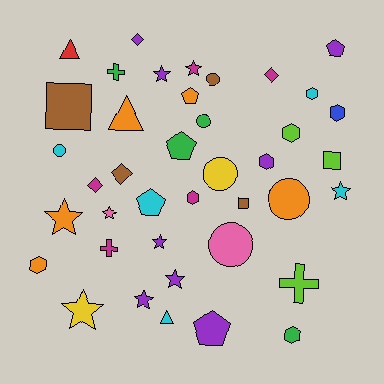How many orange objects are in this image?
There are 5 orange objects.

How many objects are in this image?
There are 40 objects.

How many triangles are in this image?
There are 3 triangles.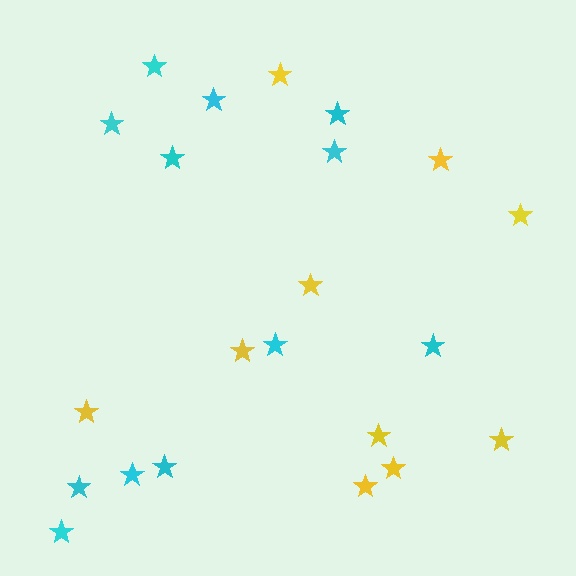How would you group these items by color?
There are 2 groups: one group of cyan stars (12) and one group of yellow stars (10).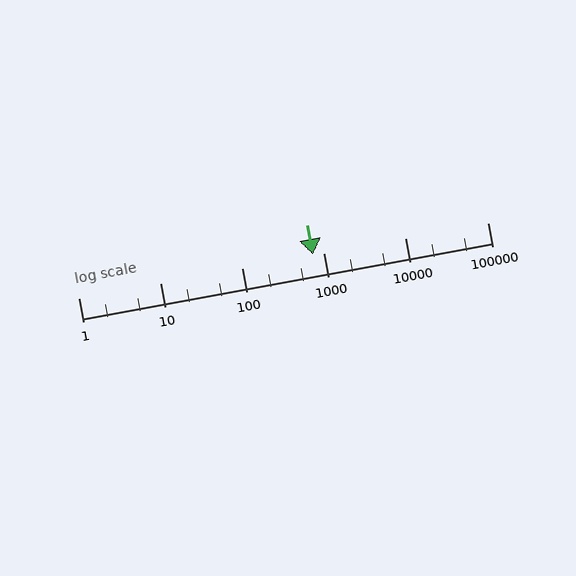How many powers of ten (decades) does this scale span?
The scale spans 5 decades, from 1 to 100000.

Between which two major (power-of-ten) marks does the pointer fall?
The pointer is between 100 and 1000.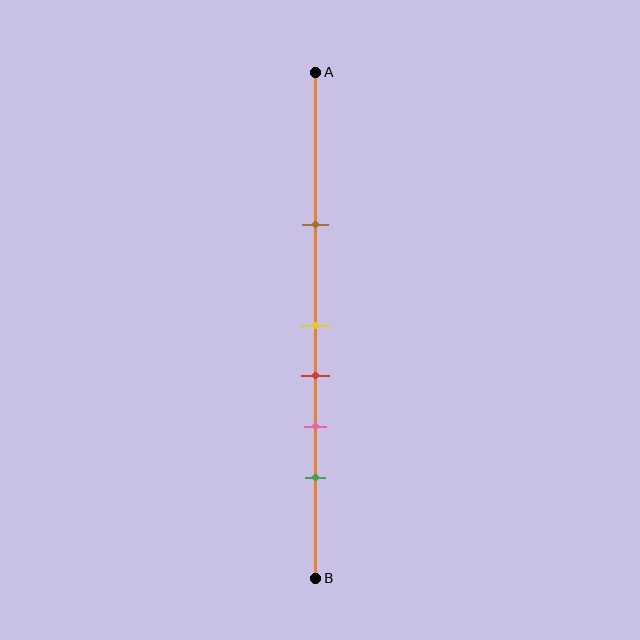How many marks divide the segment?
There are 5 marks dividing the segment.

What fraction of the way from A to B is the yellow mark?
The yellow mark is approximately 50% (0.5) of the way from A to B.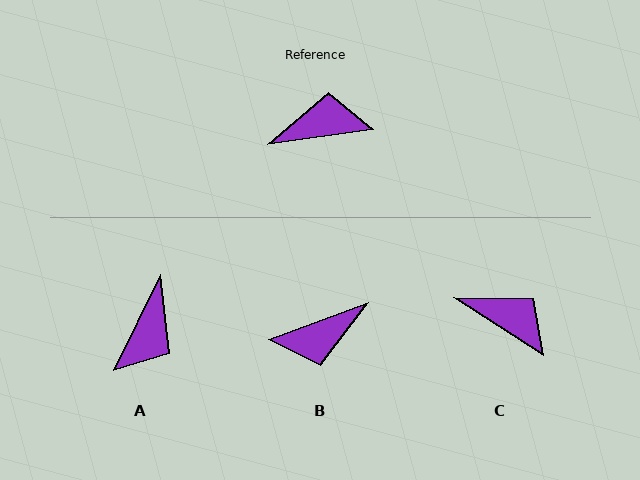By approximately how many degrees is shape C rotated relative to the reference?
Approximately 41 degrees clockwise.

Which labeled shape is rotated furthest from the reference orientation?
B, about 168 degrees away.